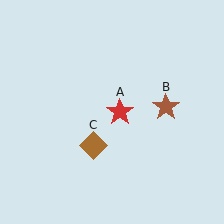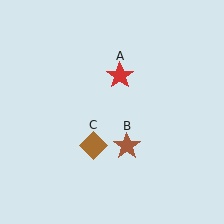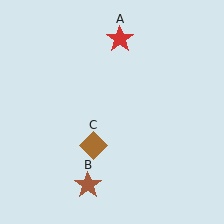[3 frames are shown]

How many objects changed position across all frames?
2 objects changed position: red star (object A), brown star (object B).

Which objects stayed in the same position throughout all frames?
Brown diamond (object C) remained stationary.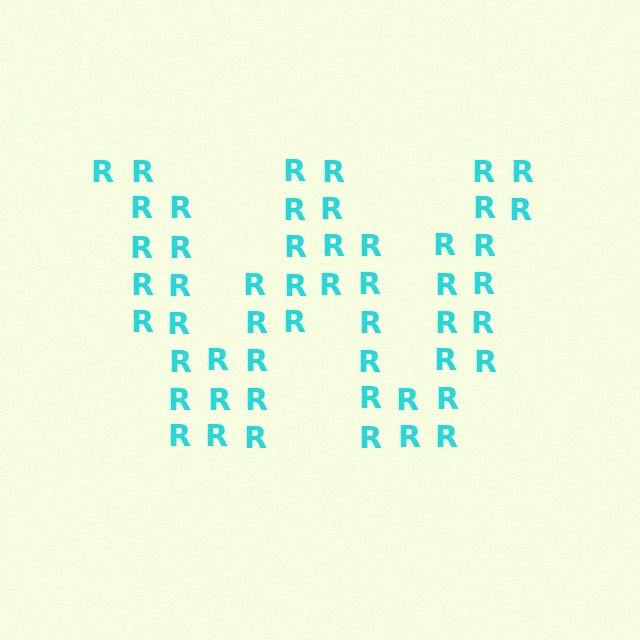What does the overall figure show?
The overall figure shows the letter W.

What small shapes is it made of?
It is made of small letter R's.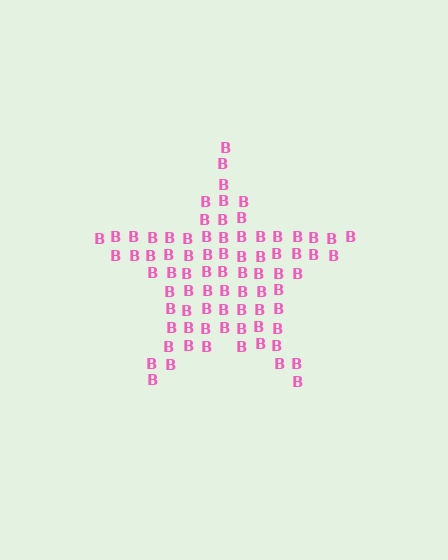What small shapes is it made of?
It is made of small letter B's.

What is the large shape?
The large shape is a star.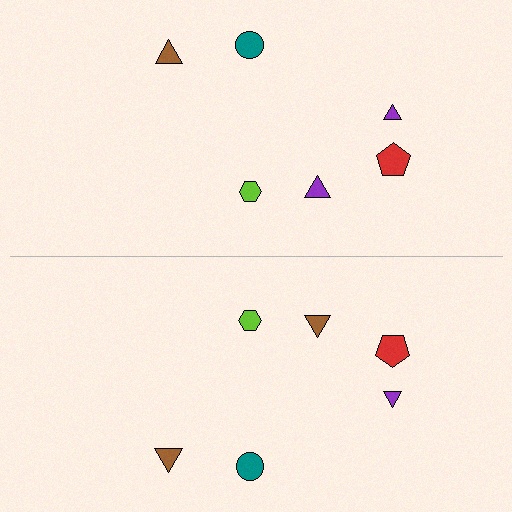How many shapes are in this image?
There are 12 shapes in this image.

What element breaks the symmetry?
The brown triangle on the bottom side breaks the symmetry — its mirror counterpart is purple.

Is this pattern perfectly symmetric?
No, the pattern is not perfectly symmetric. The brown triangle on the bottom side breaks the symmetry — its mirror counterpart is purple.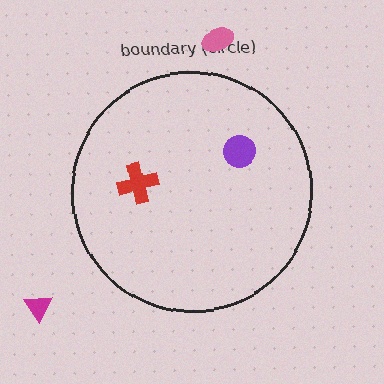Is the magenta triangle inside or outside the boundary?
Outside.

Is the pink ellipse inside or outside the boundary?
Outside.